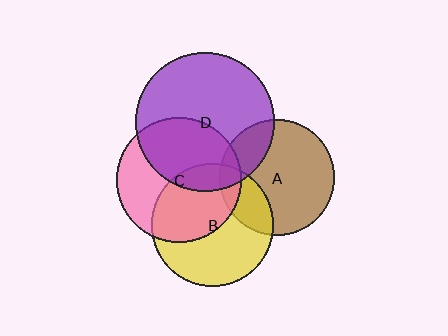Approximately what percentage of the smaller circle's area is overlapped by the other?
Approximately 25%.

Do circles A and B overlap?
Yes.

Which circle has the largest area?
Circle D (purple).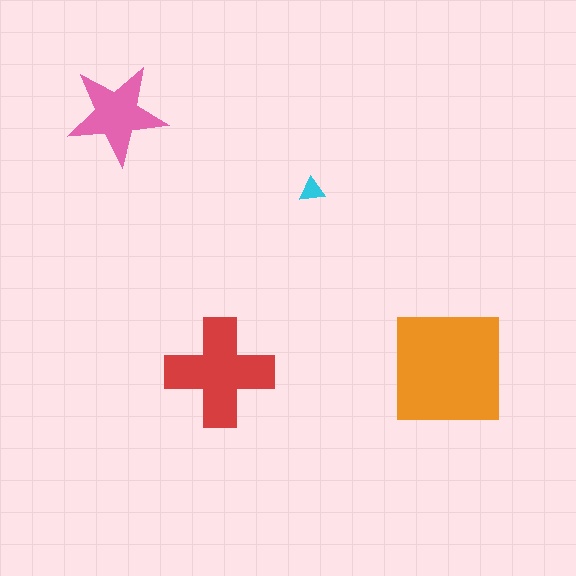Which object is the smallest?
The cyan triangle.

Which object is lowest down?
The red cross is bottommost.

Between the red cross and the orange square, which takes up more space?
The orange square.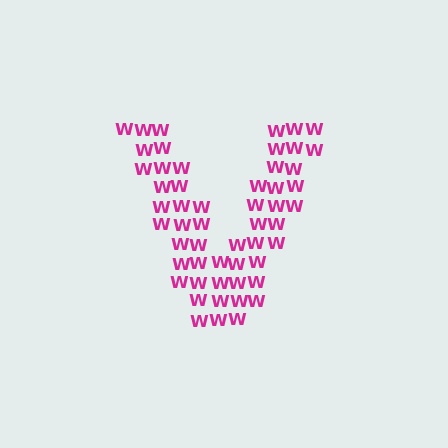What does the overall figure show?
The overall figure shows the letter V.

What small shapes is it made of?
It is made of small letter W's.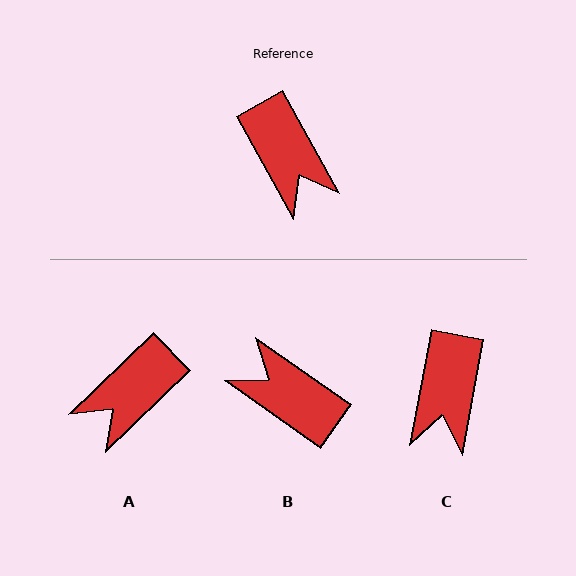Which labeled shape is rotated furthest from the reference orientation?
B, about 154 degrees away.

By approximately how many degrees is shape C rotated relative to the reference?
Approximately 40 degrees clockwise.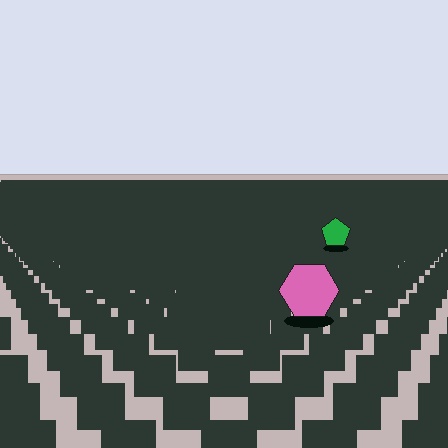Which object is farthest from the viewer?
The green pentagon is farthest from the viewer. It appears smaller and the ground texture around it is denser.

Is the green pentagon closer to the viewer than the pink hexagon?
No. The pink hexagon is closer — you can tell from the texture gradient: the ground texture is coarser near it.